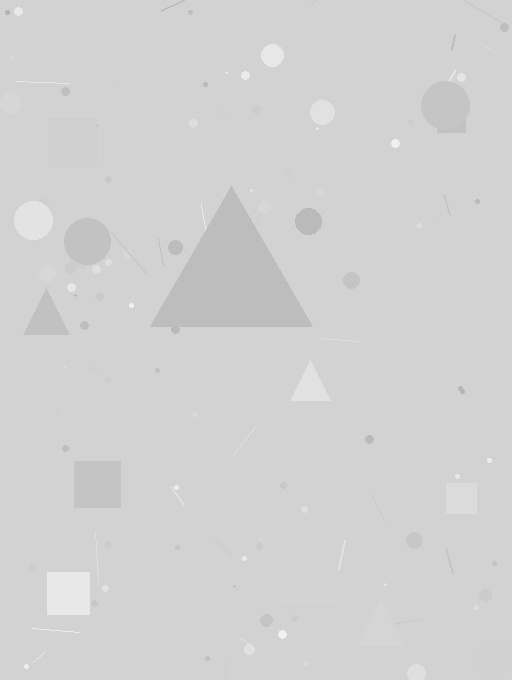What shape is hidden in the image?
A triangle is hidden in the image.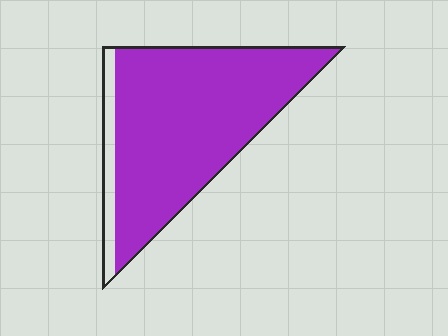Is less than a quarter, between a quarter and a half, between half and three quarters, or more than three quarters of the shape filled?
More than three quarters.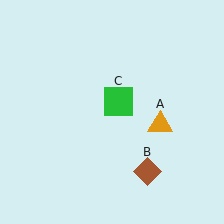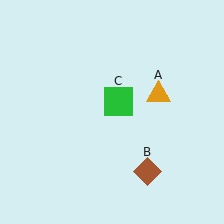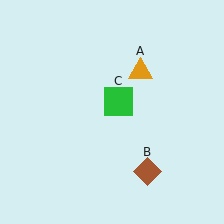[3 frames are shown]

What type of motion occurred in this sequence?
The orange triangle (object A) rotated counterclockwise around the center of the scene.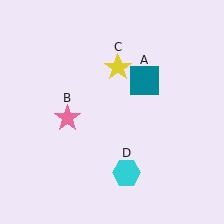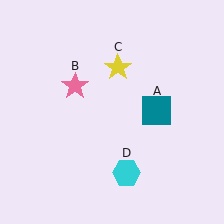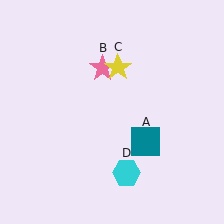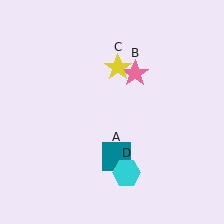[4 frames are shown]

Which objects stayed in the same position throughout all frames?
Yellow star (object C) and cyan hexagon (object D) remained stationary.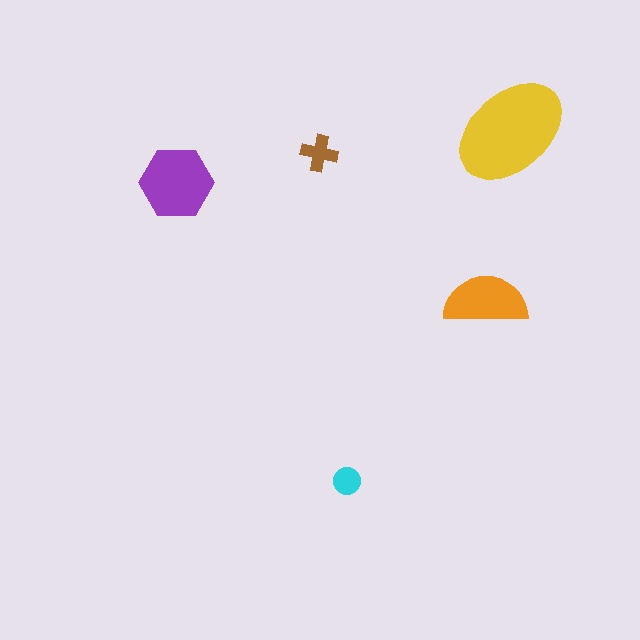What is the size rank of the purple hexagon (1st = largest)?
2nd.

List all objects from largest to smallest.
The yellow ellipse, the purple hexagon, the orange semicircle, the brown cross, the cyan circle.